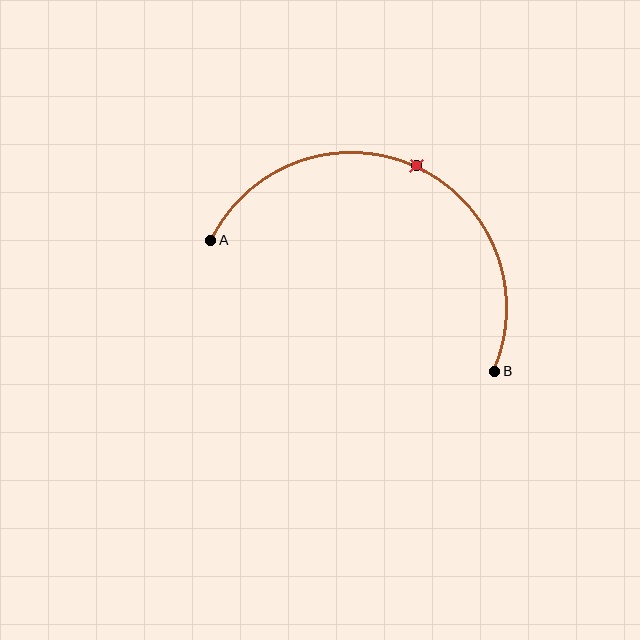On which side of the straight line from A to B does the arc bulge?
The arc bulges above the straight line connecting A and B.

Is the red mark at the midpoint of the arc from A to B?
Yes. The red mark lies on the arc at equal arc-length from both A and B — it is the arc midpoint.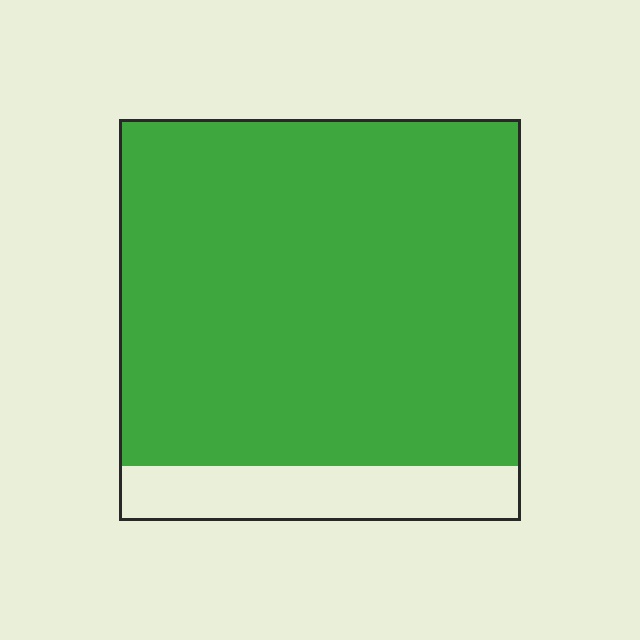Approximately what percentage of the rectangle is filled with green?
Approximately 85%.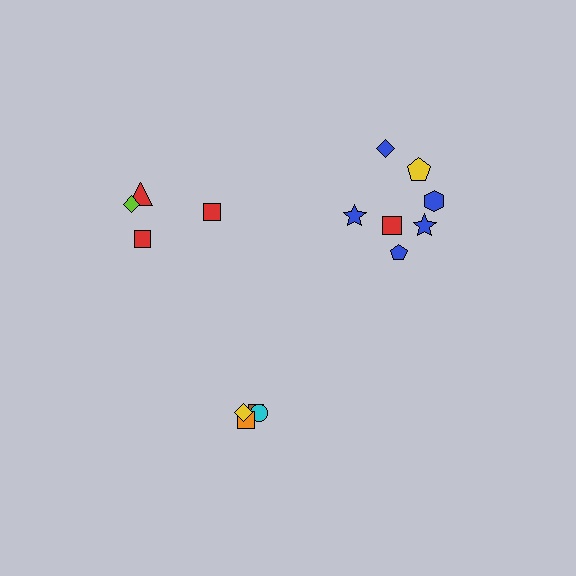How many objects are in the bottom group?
There are 4 objects.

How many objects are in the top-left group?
There are 4 objects.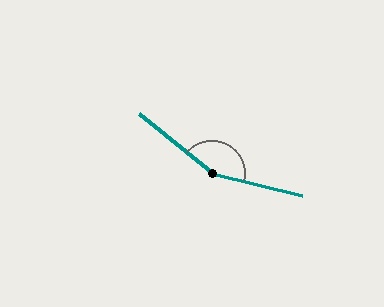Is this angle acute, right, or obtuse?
It is obtuse.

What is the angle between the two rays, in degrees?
Approximately 155 degrees.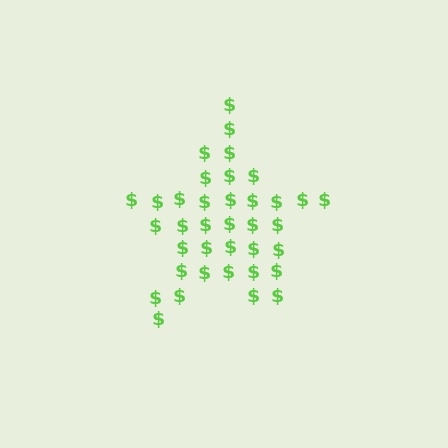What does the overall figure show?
The overall figure shows a star.